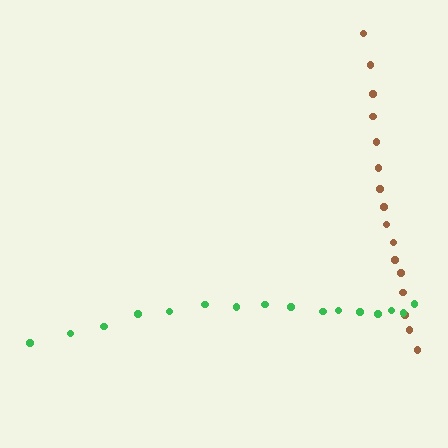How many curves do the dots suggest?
There are 2 distinct paths.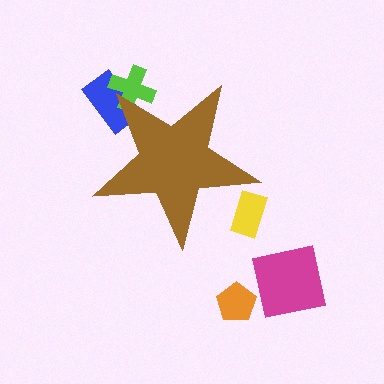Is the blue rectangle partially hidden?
Yes, the blue rectangle is partially hidden behind the brown star.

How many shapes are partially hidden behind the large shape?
3 shapes are partially hidden.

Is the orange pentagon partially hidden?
No, the orange pentagon is fully visible.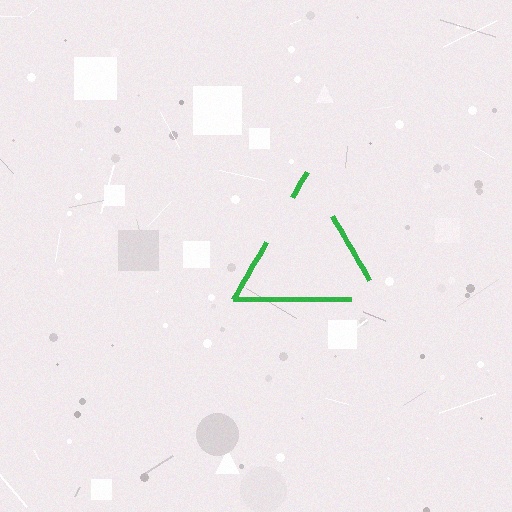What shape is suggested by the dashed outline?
The dashed outline suggests a triangle.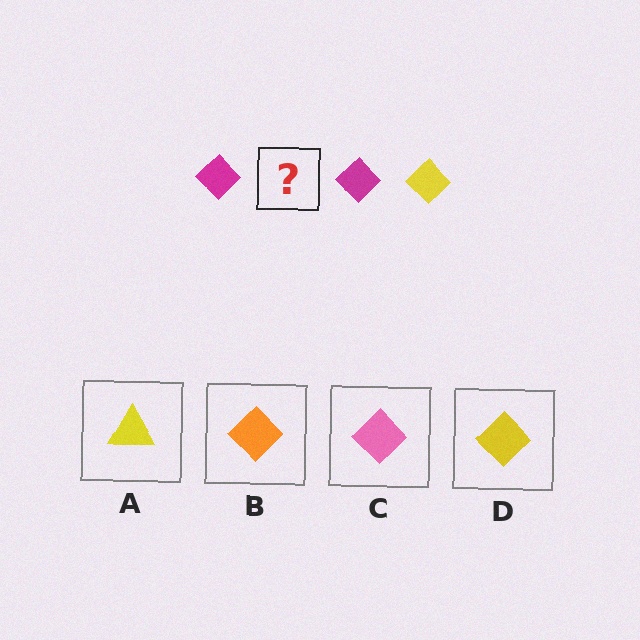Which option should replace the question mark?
Option D.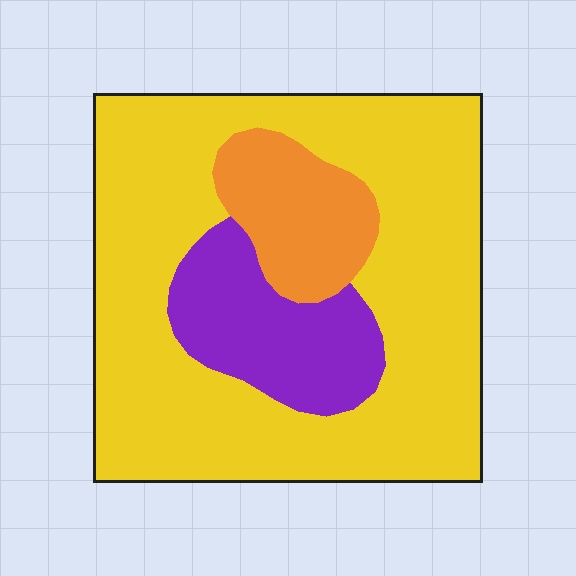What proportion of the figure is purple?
Purple covers about 15% of the figure.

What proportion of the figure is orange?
Orange covers 13% of the figure.